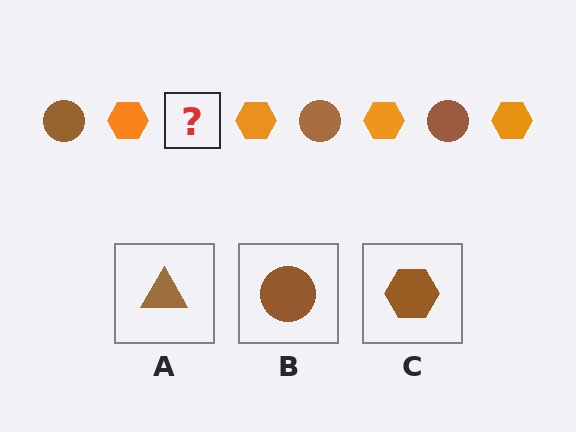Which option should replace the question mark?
Option B.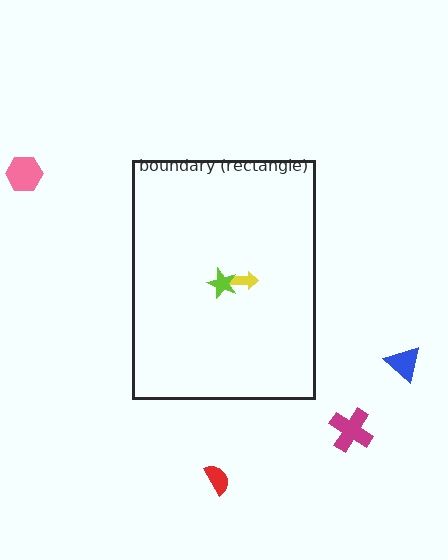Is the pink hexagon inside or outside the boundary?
Outside.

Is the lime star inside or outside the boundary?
Inside.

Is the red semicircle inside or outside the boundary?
Outside.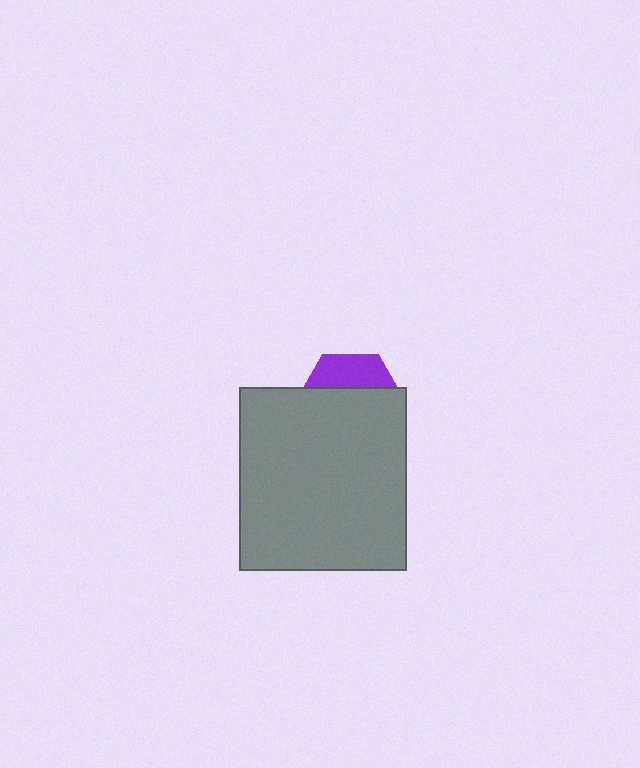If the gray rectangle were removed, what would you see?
You would see the complete purple hexagon.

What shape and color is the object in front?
The object in front is a gray rectangle.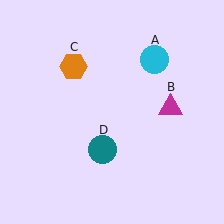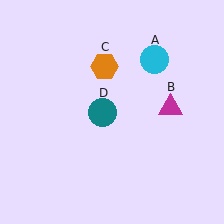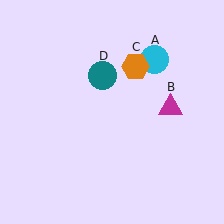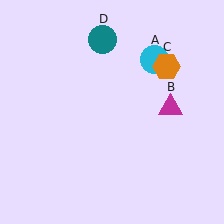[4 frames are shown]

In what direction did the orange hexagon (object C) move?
The orange hexagon (object C) moved right.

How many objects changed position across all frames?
2 objects changed position: orange hexagon (object C), teal circle (object D).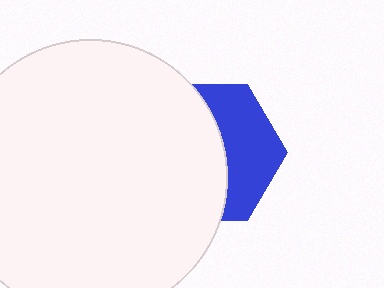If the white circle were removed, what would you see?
You would see the complete blue hexagon.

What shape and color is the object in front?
The object in front is a white circle.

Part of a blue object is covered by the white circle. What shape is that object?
It is a hexagon.